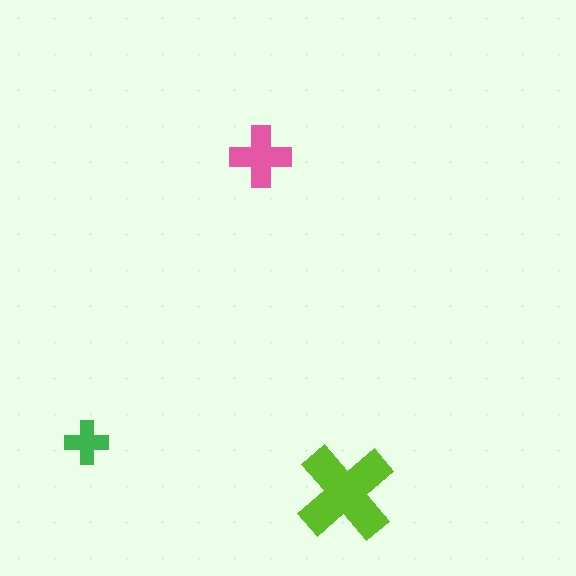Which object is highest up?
The pink cross is topmost.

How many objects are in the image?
There are 3 objects in the image.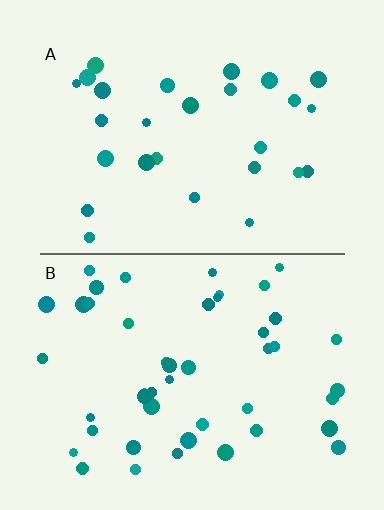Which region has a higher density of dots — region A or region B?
B (the bottom).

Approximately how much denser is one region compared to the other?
Approximately 1.7× — region B over region A.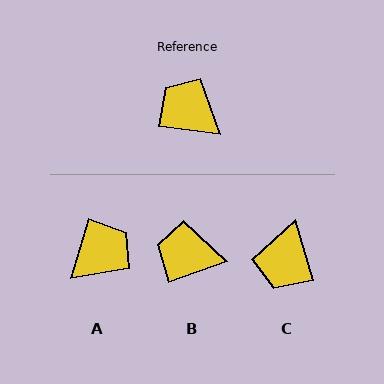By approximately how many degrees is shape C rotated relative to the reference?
Approximately 113 degrees counter-clockwise.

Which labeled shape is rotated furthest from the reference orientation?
C, about 113 degrees away.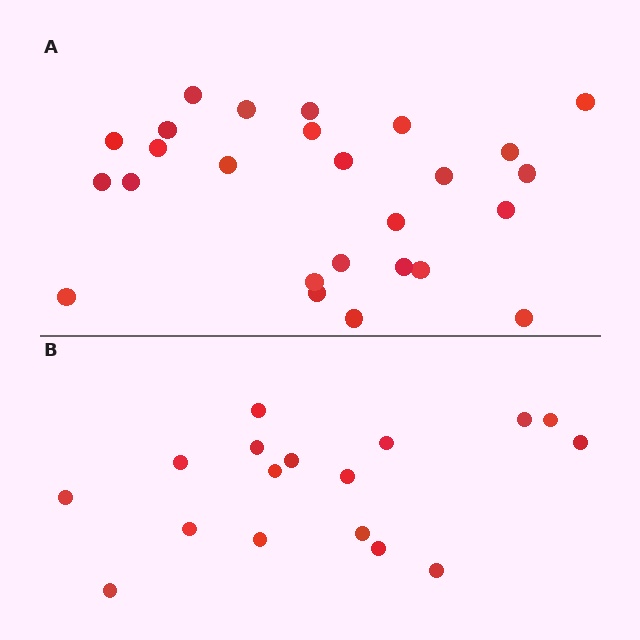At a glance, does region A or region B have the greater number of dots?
Region A (the top region) has more dots.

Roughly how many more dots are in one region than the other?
Region A has roughly 8 or so more dots than region B.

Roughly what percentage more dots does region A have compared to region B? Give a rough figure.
About 55% more.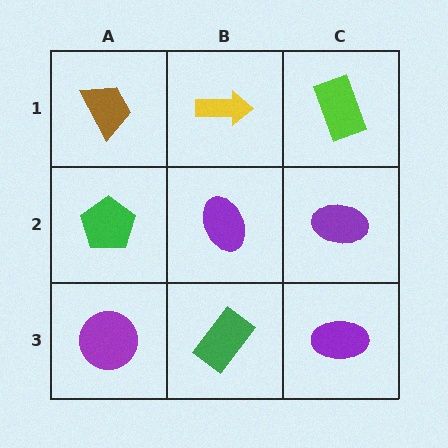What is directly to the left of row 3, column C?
A green rectangle.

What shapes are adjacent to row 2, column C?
A lime rectangle (row 1, column C), a purple ellipse (row 3, column C), a purple ellipse (row 2, column B).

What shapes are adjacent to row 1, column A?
A green pentagon (row 2, column A), a yellow arrow (row 1, column B).